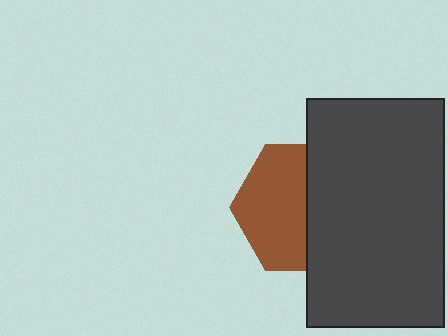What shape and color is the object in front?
The object in front is a dark gray rectangle.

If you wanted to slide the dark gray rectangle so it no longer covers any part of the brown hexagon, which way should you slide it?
Slide it right — that is the most direct way to separate the two shapes.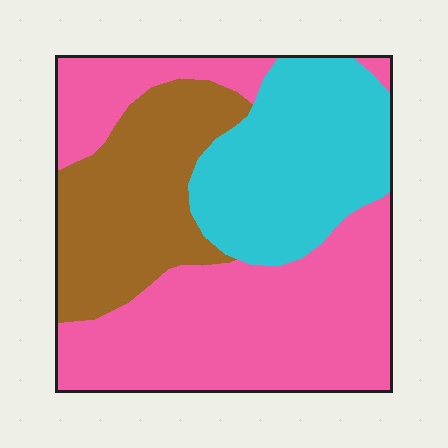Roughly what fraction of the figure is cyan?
Cyan covers around 25% of the figure.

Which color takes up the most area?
Pink, at roughly 50%.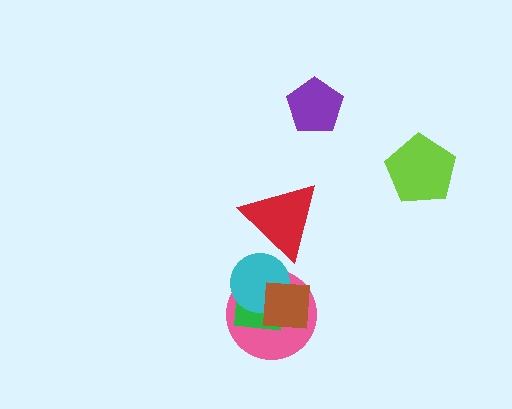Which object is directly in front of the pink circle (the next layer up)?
The green square is directly in front of the pink circle.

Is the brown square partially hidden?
No, no other shape covers it.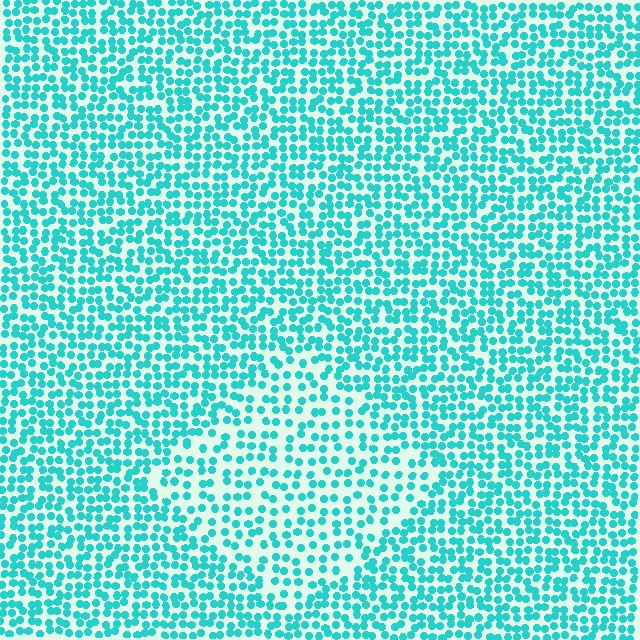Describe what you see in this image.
The image contains small cyan elements arranged at two different densities. A diamond-shaped region is visible where the elements are less densely packed than the surrounding area.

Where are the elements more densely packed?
The elements are more densely packed outside the diamond boundary.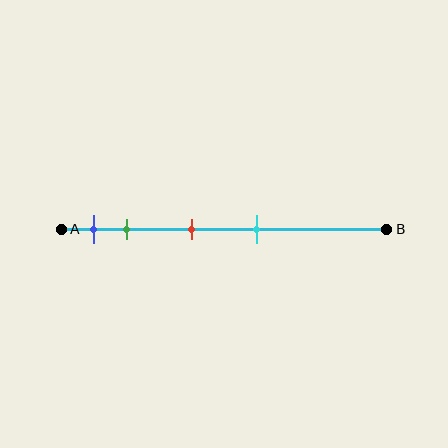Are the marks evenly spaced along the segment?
No, the marks are not evenly spaced.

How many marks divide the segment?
There are 4 marks dividing the segment.